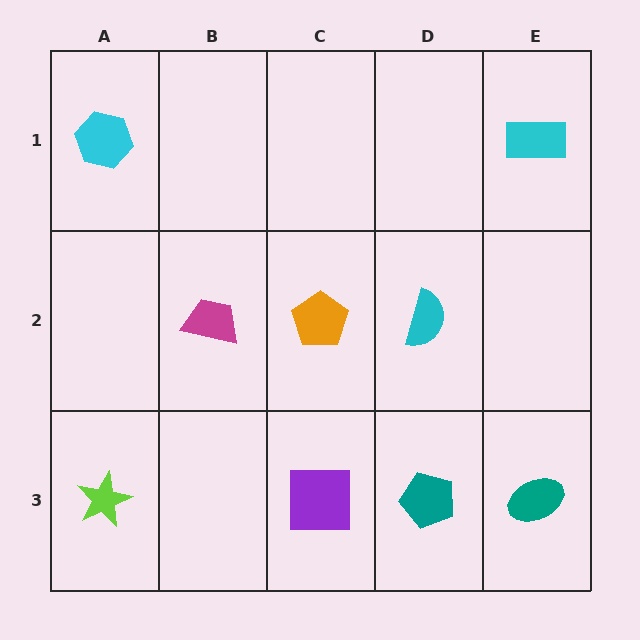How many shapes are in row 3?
4 shapes.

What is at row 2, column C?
An orange pentagon.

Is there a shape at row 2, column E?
No, that cell is empty.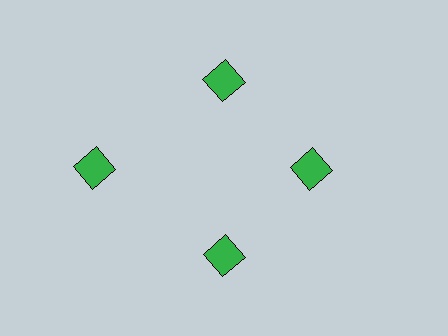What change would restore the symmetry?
The symmetry would be restored by moving it inward, back onto the ring so that all 4 diamonds sit at equal angles and equal distance from the center.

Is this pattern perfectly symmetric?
No. The 4 green diamonds are arranged in a ring, but one element near the 9 o'clock position is pushed outward from the center, breaking the 4-fold rotational symmetry.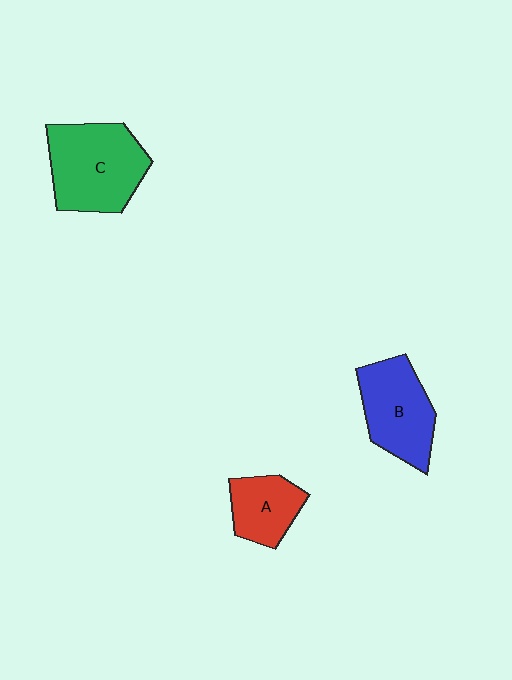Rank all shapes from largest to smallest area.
From largest to smallest: C (green), B (blue), A (red).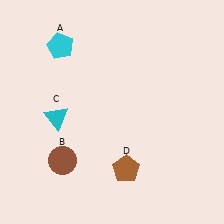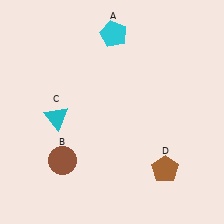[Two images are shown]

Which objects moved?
The objects that moved are: the cyan pentagon (A), the brown pentagon (D).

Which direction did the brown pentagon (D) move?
The brown pentagon (D) moved right.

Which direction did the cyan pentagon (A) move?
The cyan pentagon (A) moved right.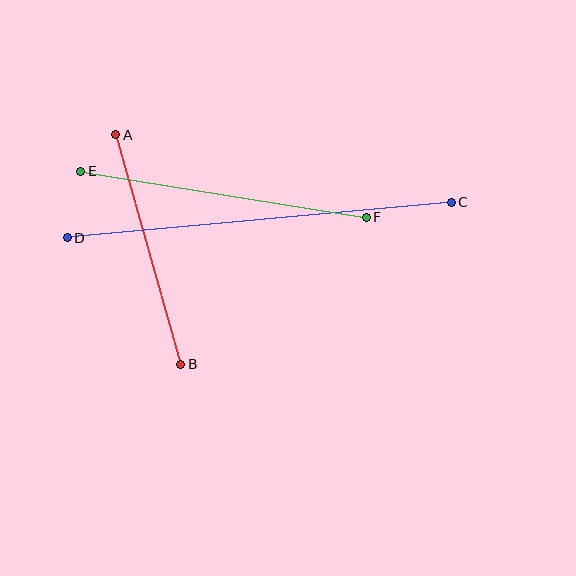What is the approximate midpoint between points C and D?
The midpoint is at approximately (259, 220) pixels.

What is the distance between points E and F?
The distance is approximately 289 pixels.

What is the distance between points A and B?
The distance is approximately 238 pixels.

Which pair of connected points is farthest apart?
Points C and D are farthest apart.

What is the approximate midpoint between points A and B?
The midpoint is at approximately (148, 250) pixels.